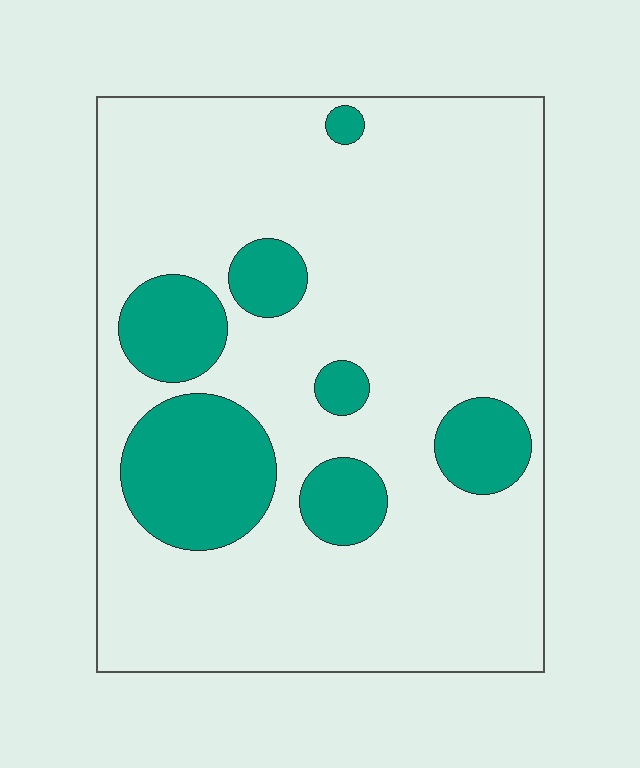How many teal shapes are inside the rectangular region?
7.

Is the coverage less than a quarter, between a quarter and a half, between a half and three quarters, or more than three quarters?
Less than a quarter.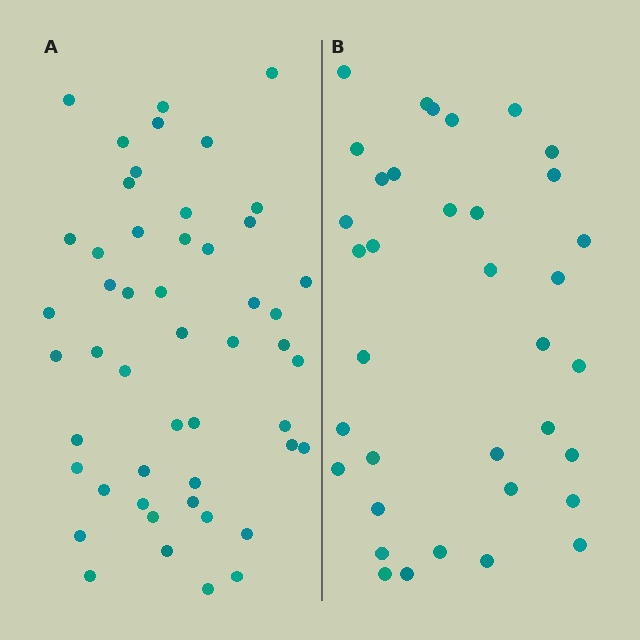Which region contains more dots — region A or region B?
Region A (the left region) has more dots.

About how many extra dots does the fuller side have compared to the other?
Region A has approximately 15 more dots than region B.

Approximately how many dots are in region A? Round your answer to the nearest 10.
About 50 dots.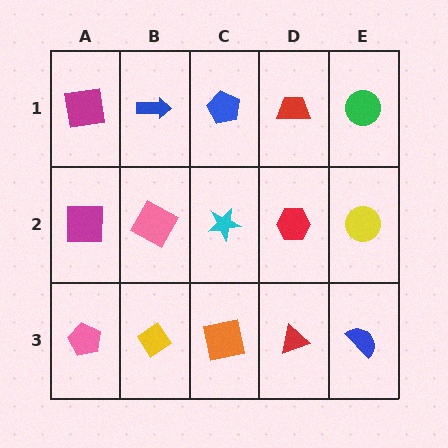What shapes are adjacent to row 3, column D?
A red hexagon (row 2, column D), an orange square (row 3, column C), a blue semicircle (row 3, column E).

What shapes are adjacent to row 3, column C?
A cyan star (row 2, column C), a yellow diamond (row 3, column B), a red triangle (row 3, column D).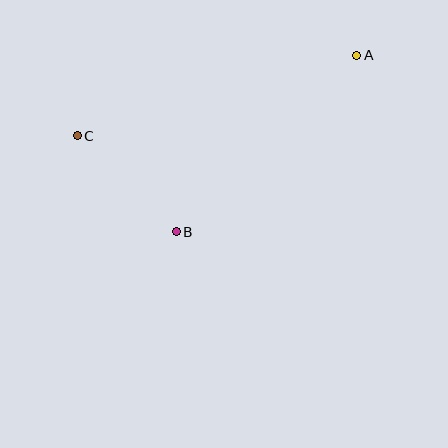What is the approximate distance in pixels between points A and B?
The distance between A and B is approximately 253 pixels.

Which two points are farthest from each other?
Points A and C are farthest from each other.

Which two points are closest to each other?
Points B and C are closest to each other.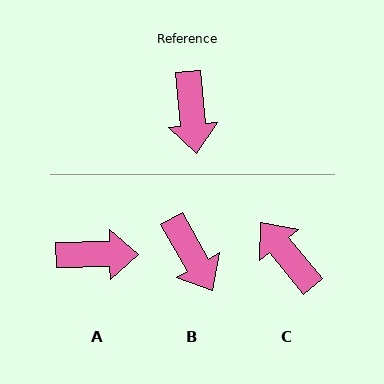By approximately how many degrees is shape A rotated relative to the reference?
Approximately 85 degrees counter-clockwise.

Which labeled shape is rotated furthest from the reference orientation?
C, about 146 degrees away.